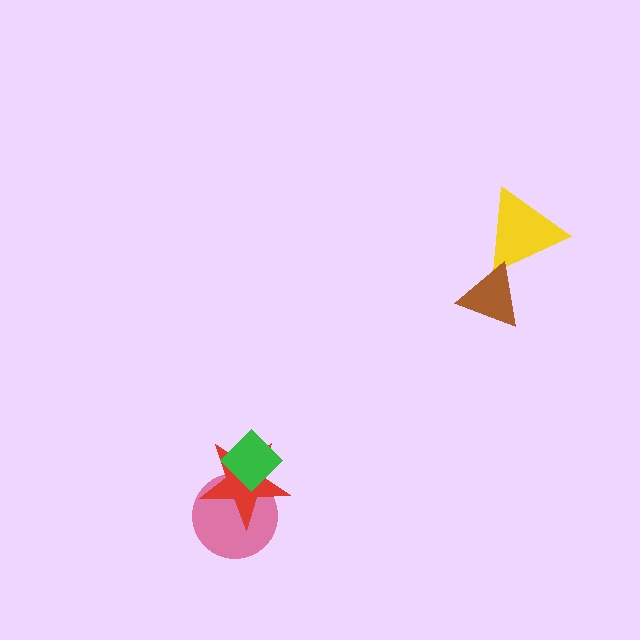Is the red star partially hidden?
Yes, it is partially covered by another shape.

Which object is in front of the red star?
The green diamond is in front of the red star.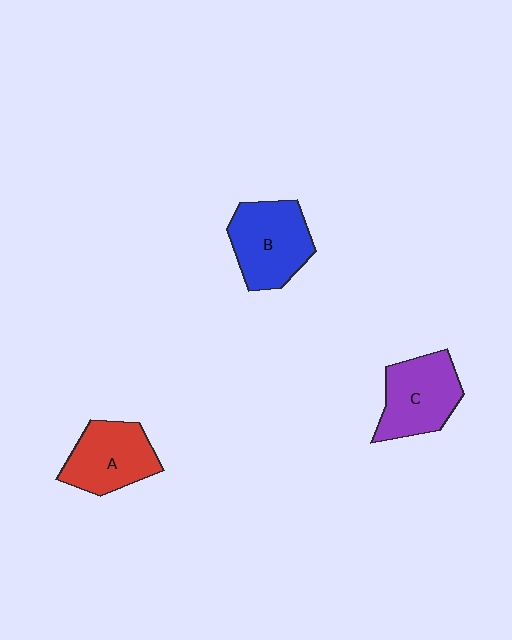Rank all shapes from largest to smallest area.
From largest to smallest: B (blue), C (purple), A (red).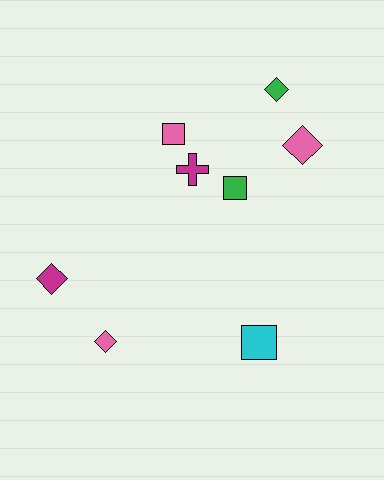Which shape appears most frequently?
Diamond, with 4 objects.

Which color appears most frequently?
Pink, with 3 objects.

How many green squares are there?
There is 1 green square.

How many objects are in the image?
There are 8 objects.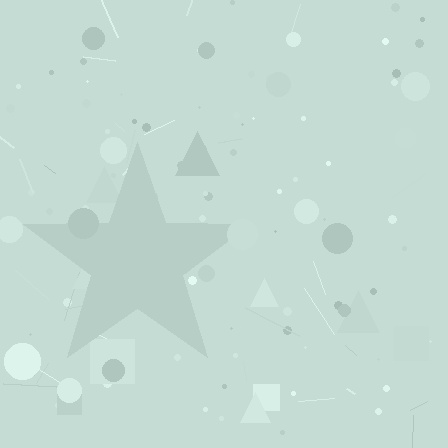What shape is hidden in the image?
A star is hidden in the image.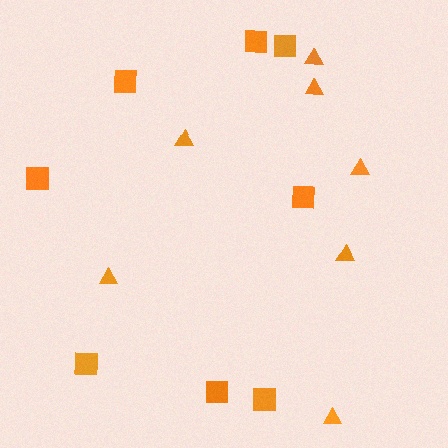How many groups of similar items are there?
There are 2 groups: one group of squares (8) and one group of triangles (7).